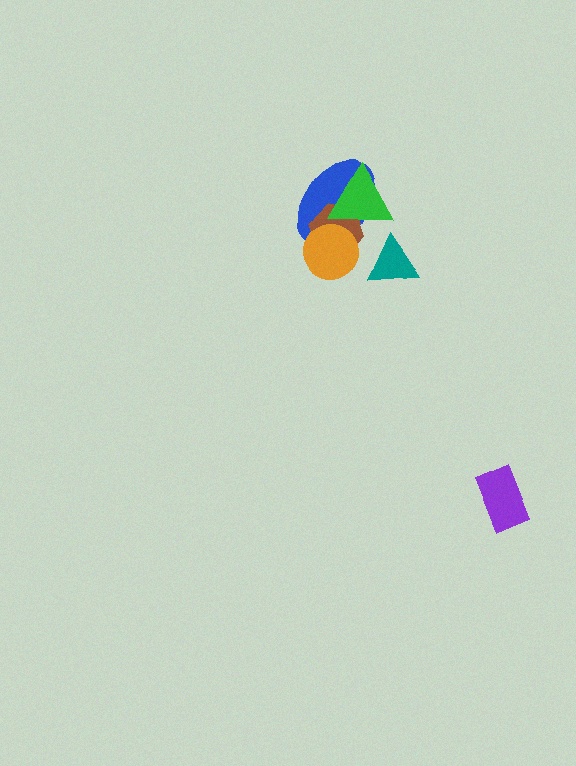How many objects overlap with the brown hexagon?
3 objects overlap with the brown hexagon.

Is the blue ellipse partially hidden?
Yes, it is partially covered by another shape.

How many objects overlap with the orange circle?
3 objects overlap with the orange circle.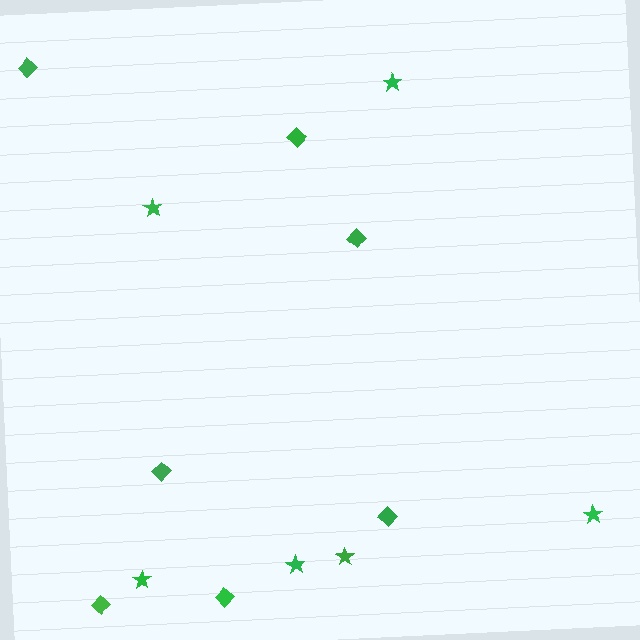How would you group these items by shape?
There are 2 groups: one group of diamonds (7) and one group of stars (6).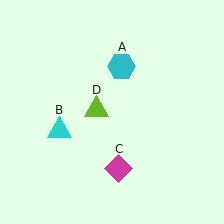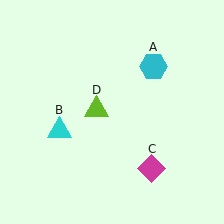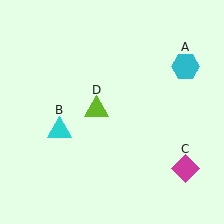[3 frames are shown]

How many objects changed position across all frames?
2 objects changed position: cyan hexagon (object A), magenta diamond (object C).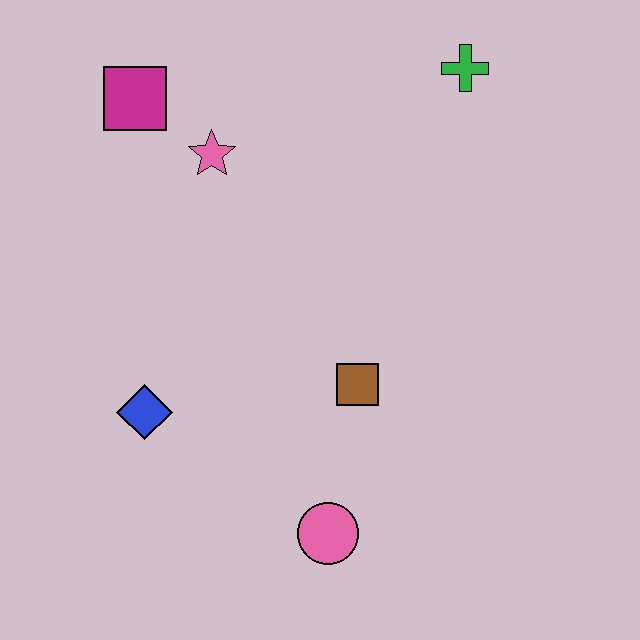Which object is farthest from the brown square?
The magenta square is farthest from the brown square.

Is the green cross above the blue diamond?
Yes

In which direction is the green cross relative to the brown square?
The green cross is above the brown square.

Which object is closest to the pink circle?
The brown square is closest to the pink circle.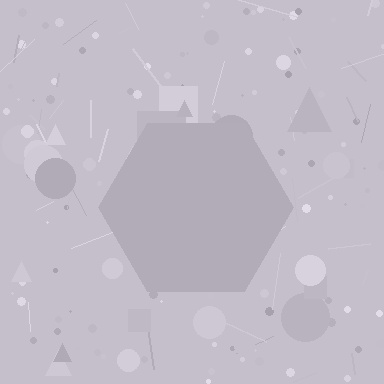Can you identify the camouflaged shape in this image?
The camouflaged shape is a hexagon.